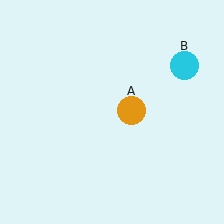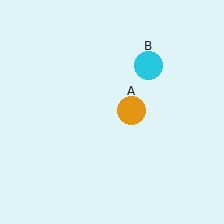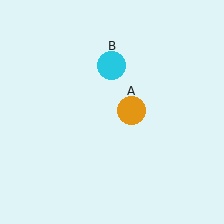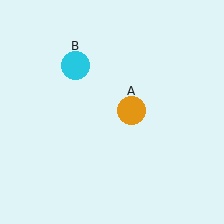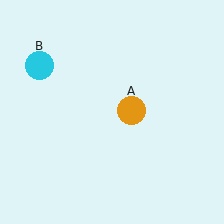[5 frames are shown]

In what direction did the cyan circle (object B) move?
The cyan circle (object B) moved left.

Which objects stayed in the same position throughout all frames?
Orange circle (object A) remained stationary.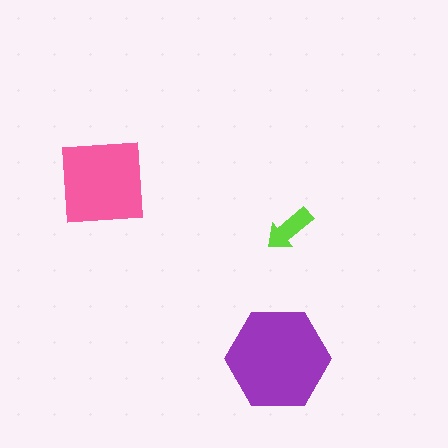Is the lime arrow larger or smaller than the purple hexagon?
Smaller.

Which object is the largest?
The purple hexagon.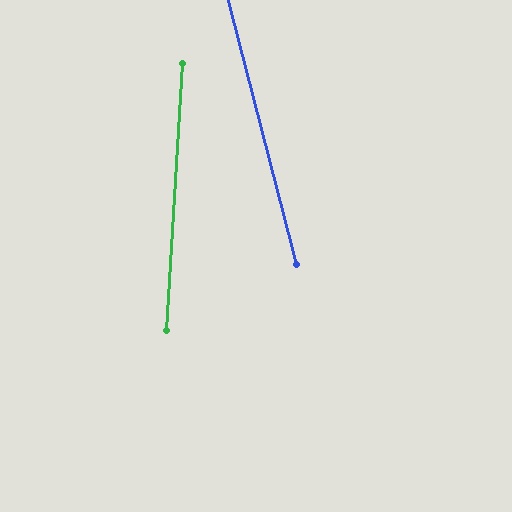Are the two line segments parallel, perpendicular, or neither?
Neither parallel nor perpendicular — they differ by about 18°.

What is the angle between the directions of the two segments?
Approximately 18 degrees.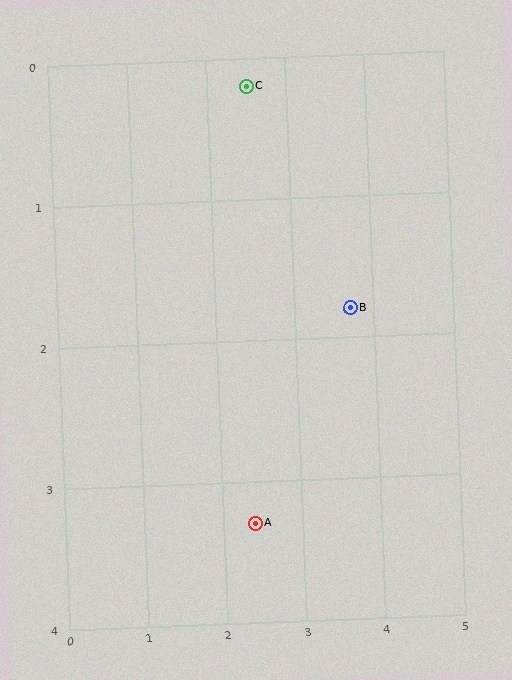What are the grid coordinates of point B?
Point B is at approximately (3.7, 1.8).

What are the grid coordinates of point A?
Point A is at approximately (2.4, 3.3).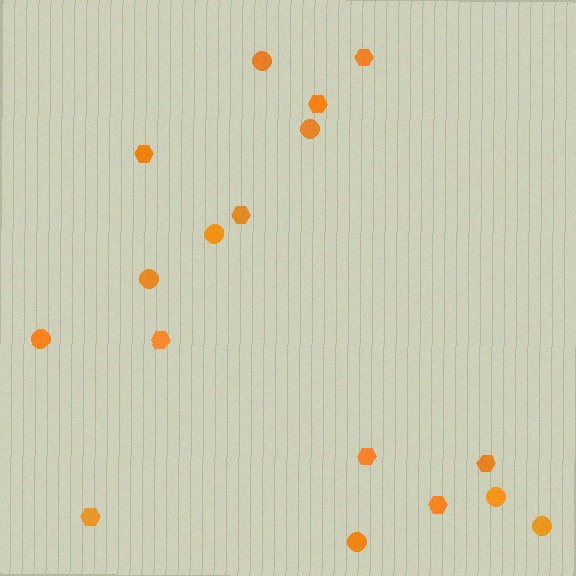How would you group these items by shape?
There are 2 groups: one group of circles (8) and one group of hexagons (9).